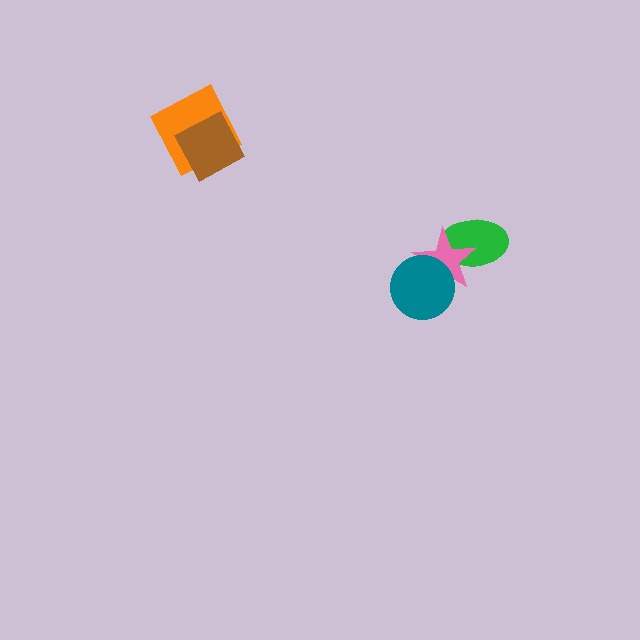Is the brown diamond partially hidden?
No, no other shape covers it.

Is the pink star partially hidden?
Yes, it is partially covered by another shape.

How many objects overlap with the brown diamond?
1 object overlaps with the brown diamond.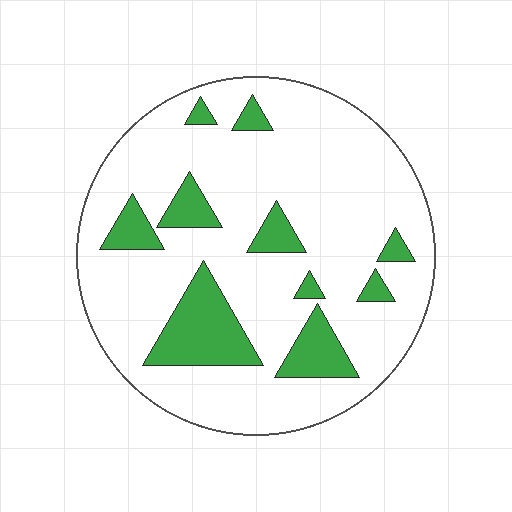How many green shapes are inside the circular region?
10.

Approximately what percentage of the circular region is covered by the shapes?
Approximately 20%.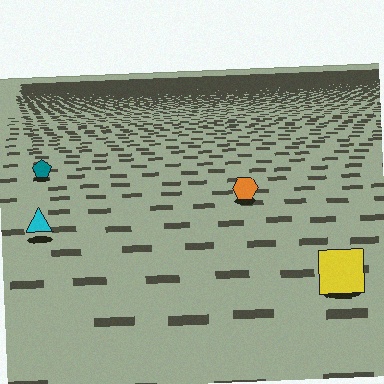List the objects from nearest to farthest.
From nearest to farthest: the yellow square, the cyan triangle, the orange hexagon, the teal pentagon.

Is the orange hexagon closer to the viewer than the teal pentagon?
Yes. The orange hexagon is closer — you can tell from the texture gradient: the ground texture is coarser near it.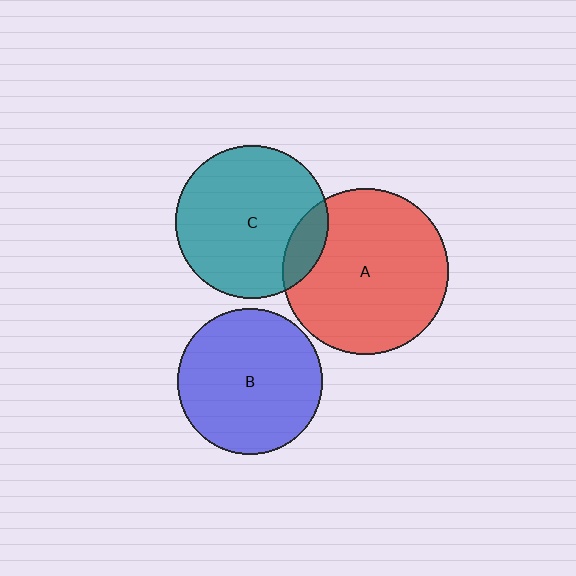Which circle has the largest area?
Circle A (red).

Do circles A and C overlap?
Yes.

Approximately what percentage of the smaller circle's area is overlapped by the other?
Approximately 15%.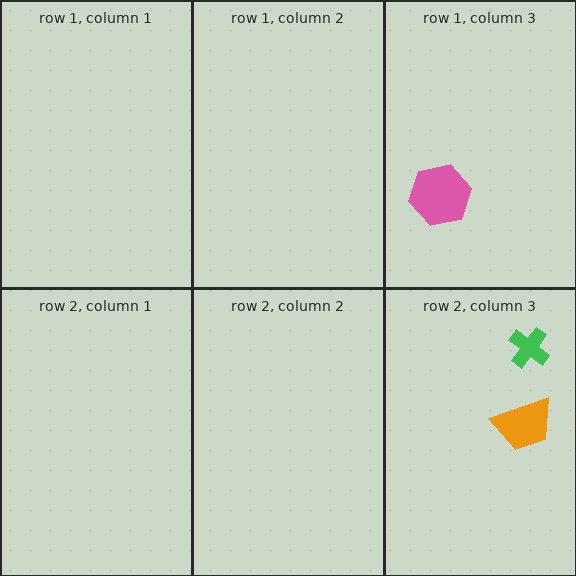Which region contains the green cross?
The row 2, column 3 region.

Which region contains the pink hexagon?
The row 1, column 3 region.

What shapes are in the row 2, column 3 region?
The orange trapezoid, the green cross.